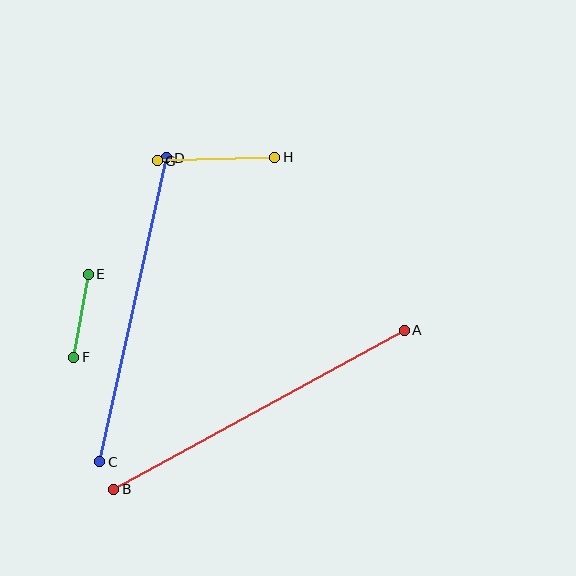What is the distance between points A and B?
The distance is approximately 331 pixels.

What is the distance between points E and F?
The distance is approximately 84 pixels.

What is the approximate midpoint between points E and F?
The midpoint is at approximately (81, 316) pixels.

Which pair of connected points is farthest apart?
Points A and B are farthest apart.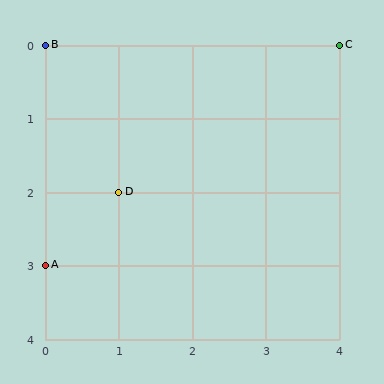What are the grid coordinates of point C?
Point C is at grid coordinates (4, 0).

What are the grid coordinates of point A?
Point A is at grid coordinates (0, 3).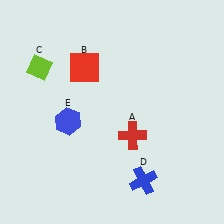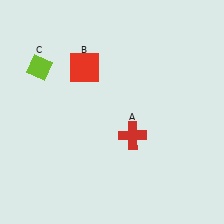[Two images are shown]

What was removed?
The blue hexagon (E), the blue cross (D) were removed in Image 2.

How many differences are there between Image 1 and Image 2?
There are 2 differences between the two images.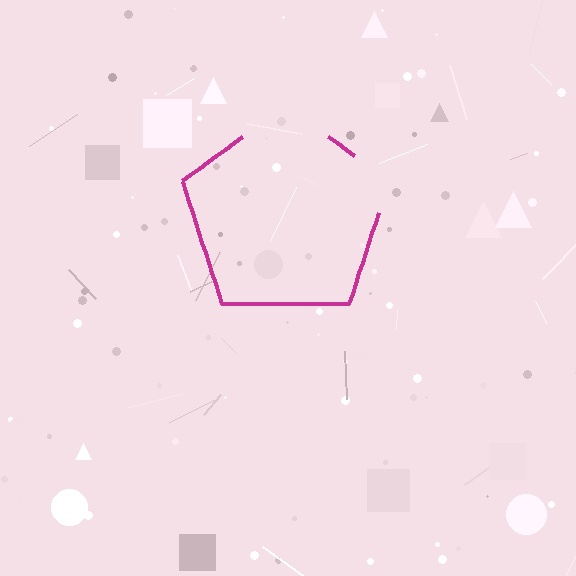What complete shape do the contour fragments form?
The contour fragments form a pentagon.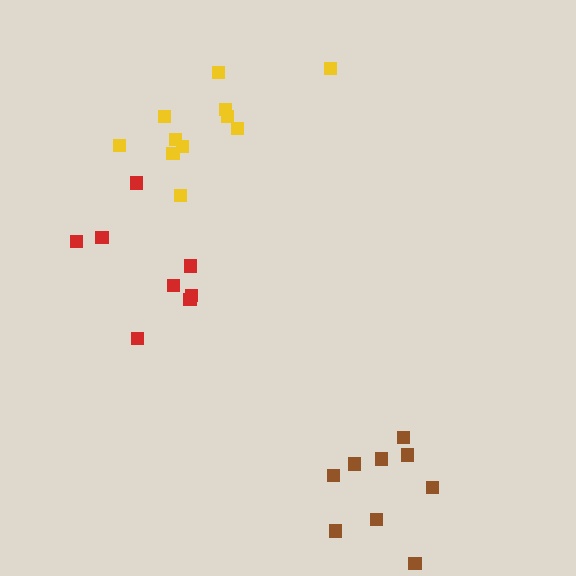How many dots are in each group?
Group 1: 9 dots, Group 2: 8 dots, Group 3: 11 dots (28 total).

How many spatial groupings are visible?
There are 3 spatial groupings.